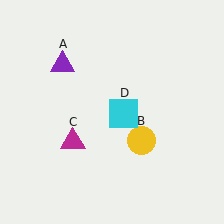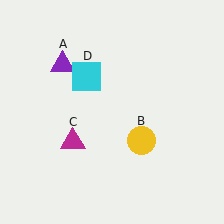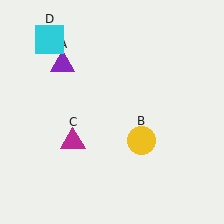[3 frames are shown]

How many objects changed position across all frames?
1 object changed position: cyan square (object D).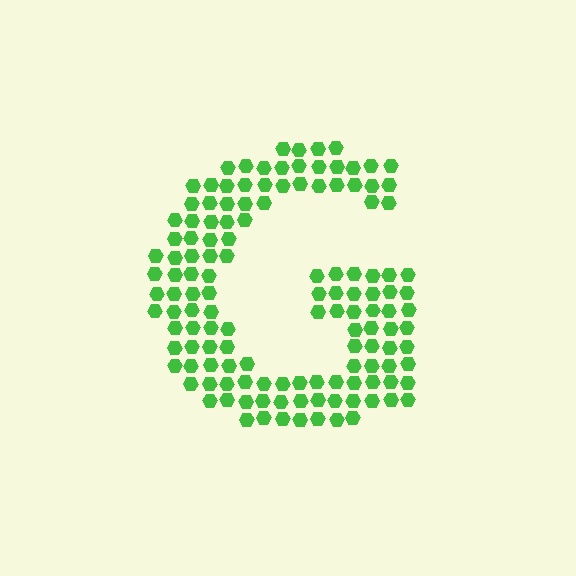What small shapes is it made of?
It is made of small hexagons.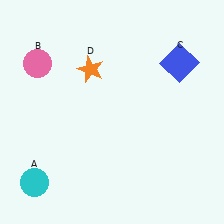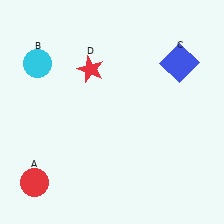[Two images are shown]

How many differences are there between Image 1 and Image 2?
There are 3 differences between the two images.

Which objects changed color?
A changed from cyan to red. B changed from pink to cyan. D changed from orange to red.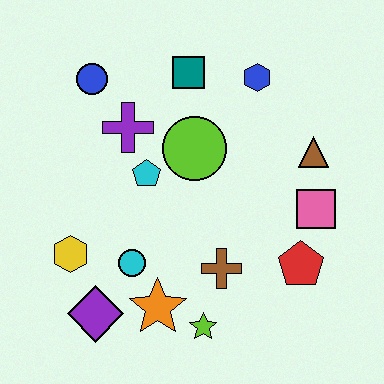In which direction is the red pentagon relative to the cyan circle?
The red pentagon is to the right of the cyan circle.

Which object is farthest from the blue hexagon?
The purple diamond is farthest from the blue hexagon.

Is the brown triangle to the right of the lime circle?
Yes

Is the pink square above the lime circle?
No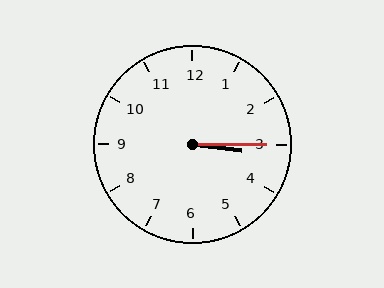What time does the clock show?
3:15.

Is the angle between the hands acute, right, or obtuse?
It is acute.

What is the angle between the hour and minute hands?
Approximately 8 degrees.